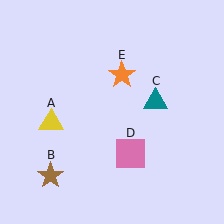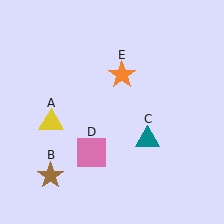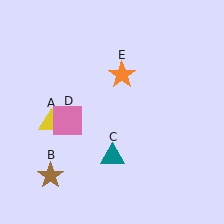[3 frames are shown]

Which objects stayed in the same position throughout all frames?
Yellow triangle (object A) and brown star (object B) and orange star (object E) remained stationary.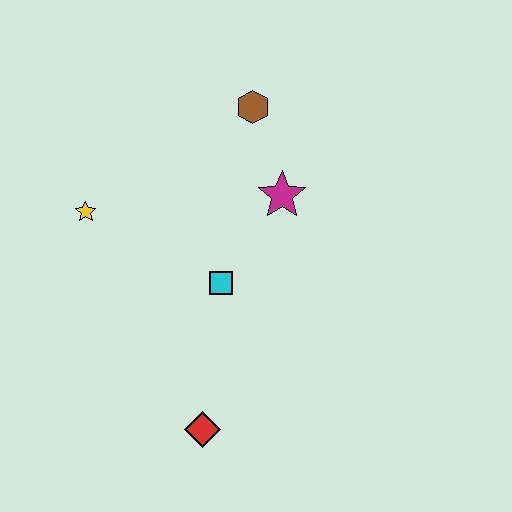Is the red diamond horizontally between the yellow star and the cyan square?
Yes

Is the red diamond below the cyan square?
Yes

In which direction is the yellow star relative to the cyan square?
The yellow star is to the left of the cyan square.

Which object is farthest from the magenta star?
The red diamond is farthest from the magenta star.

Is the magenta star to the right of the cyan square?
Yes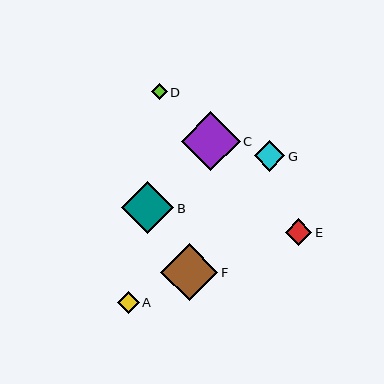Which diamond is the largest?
Diamond C is the largest with a size of approximately 59 pixels.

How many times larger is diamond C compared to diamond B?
Diamond C is approximately 1.1 times the size of diamond B.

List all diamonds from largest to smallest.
From largest to smallest: C, F, B, G, E, A, D.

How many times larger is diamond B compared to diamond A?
Diamond B is approximately 2.4 times the size of diamond A.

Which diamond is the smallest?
Diamond D is the smallest with a size of approximately 15 pixels.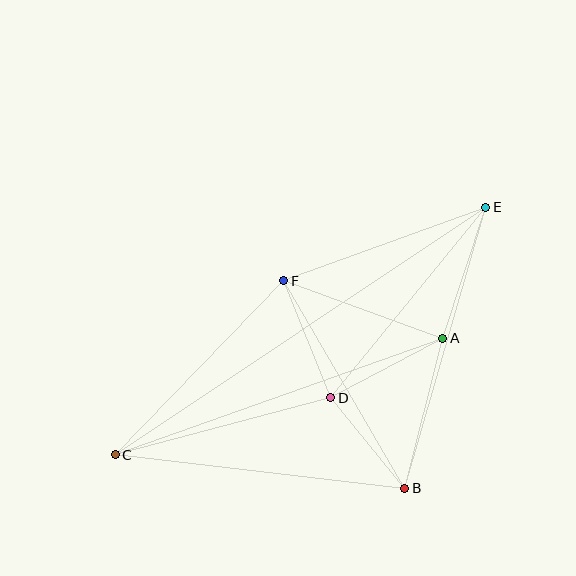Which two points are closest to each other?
Points B and D are closest to each other.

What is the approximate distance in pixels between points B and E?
The distance between B and E is approximately 293 pixels.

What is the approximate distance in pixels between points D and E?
The distance between D and E is approximately 246 pixels.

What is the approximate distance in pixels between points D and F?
The distance between D and F is approximately 126 pixels.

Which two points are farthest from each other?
Points C and E are farthest from each other.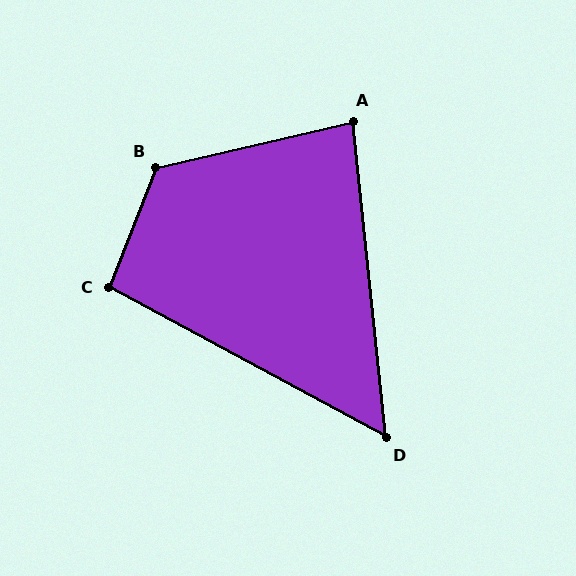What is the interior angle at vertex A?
Approximately 83 degrees (acute).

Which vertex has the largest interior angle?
B, at approximately 124 degrees.